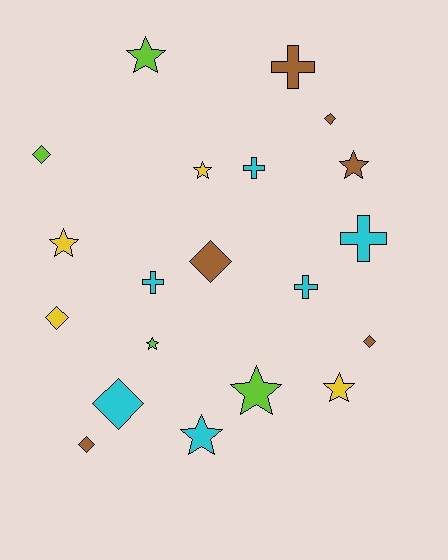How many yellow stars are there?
There are 3 yellow stars.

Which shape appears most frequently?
Star, with 8 objects.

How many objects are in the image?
There are 20 objects.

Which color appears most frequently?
Cyan, with 6 objects.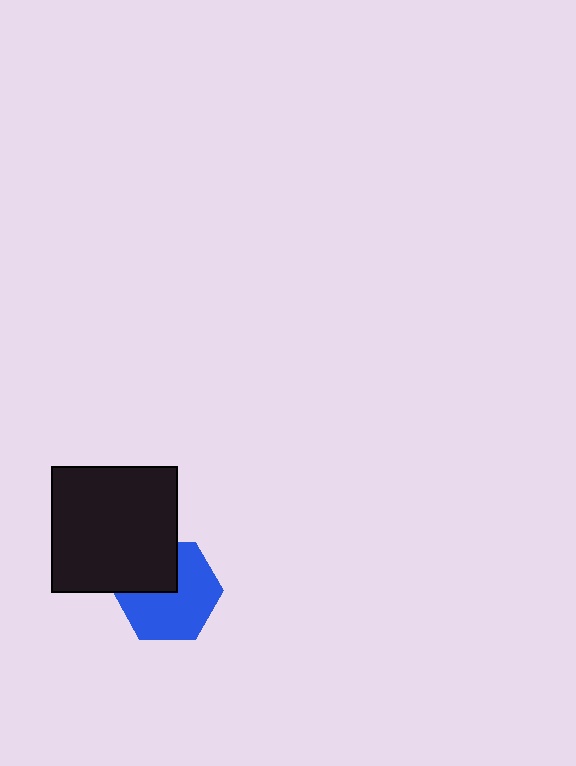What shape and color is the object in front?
The object in front is a black square.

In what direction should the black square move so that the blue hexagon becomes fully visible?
The black square should move toward the upper-left. That is the shortest direction to clear the overlap and leave the blue hexagon fully visible.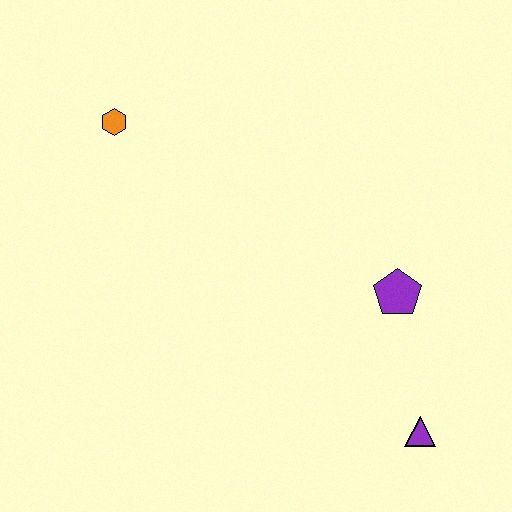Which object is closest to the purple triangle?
The purple pentagon is closest to the purple triangle.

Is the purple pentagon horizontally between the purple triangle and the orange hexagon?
Yes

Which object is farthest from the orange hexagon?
The purple triangle is farthest from the orange hexagon.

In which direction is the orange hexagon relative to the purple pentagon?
The orange hexagon is to the left of the purple pentagon.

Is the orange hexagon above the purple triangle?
Yes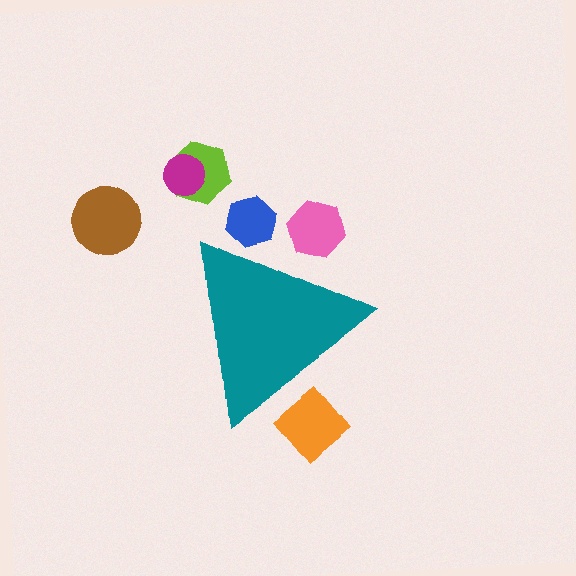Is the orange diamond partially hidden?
Yes, the orange diamond is partially hidden behind the teal triangle.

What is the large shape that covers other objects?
A teal triangle.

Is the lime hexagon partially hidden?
No, the lime hexagon is fully visible.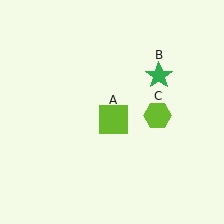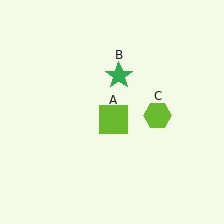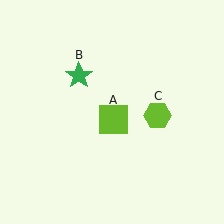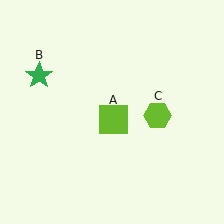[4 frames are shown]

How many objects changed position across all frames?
1 object changed position: green star (object B).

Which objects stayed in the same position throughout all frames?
Lime square (object A) and lime hexagon (object C) remained stationary.